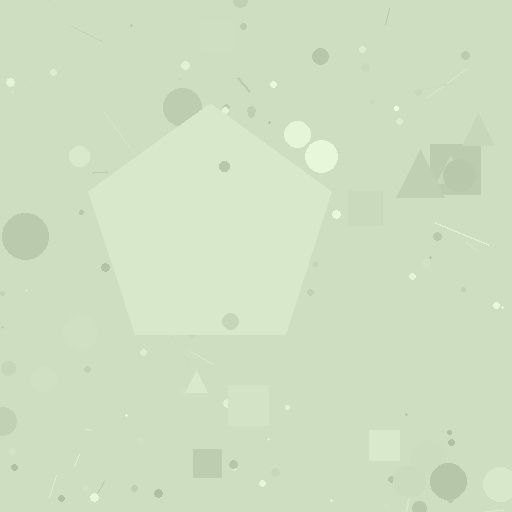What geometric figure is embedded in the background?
A pentagon is embedded in the background.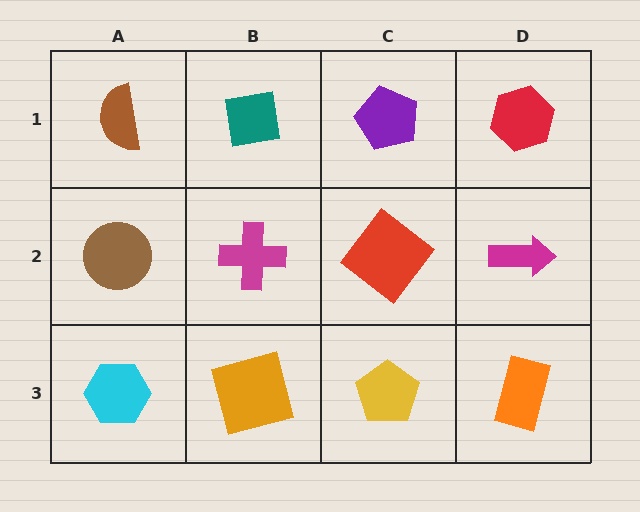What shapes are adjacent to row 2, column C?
A purple pentagon (row 1, column C), a yellow pentagon (row 3, column C), a magenta cross (row 2, column B), a magenta arrow (row 2, column D).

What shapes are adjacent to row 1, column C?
A red diamond (row 2, column C), a teal square (row 1, column B), a red hexagon (row 1, column D).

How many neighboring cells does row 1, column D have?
2.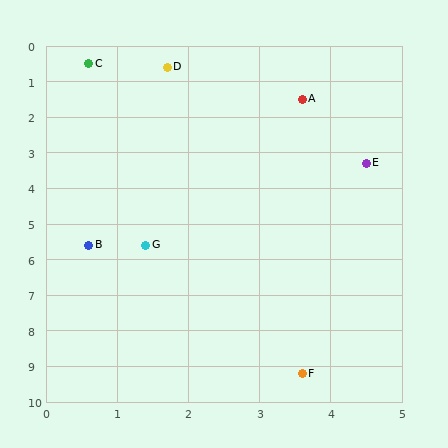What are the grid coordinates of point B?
Point B is at approximately (0.6, 5.6).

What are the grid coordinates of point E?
Point E is at approximately (4.5, 3.3).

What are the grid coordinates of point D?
Point D is at approximately (1.7, 0.6).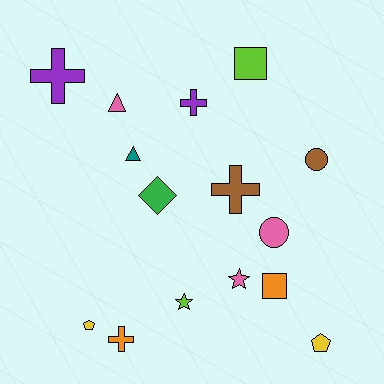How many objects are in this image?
There are 15 objects.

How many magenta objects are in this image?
There are no magenta objects.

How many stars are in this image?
There are 2 stars.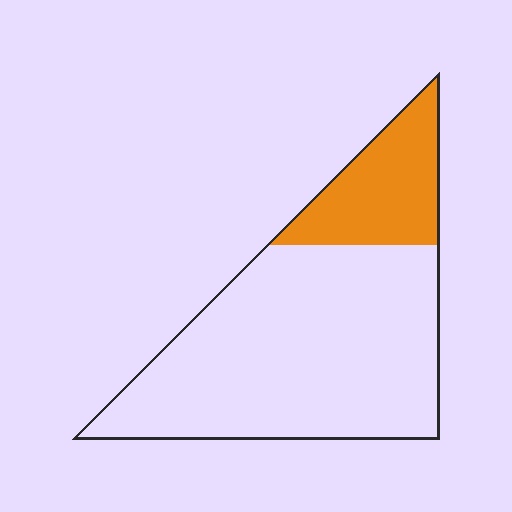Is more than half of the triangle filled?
No.